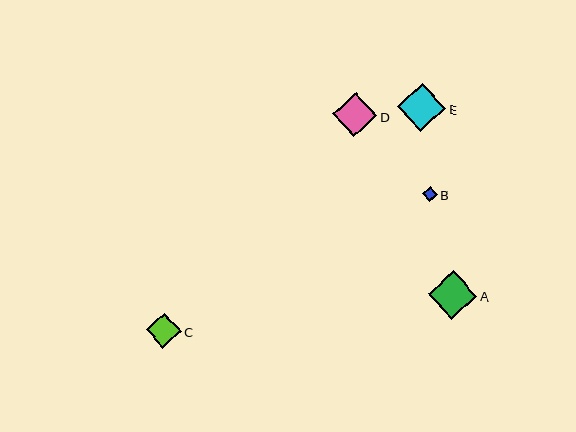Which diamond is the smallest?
Diamond B is the smallest with a size of approximately 15 pixels.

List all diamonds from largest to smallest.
From largest to smallest: E, A, D, C, B.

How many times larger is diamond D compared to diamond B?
Diamond D is approximately 2.9 times the size of diamond B.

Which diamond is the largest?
Diamond E is the largest with a size of approximately 49 pixels.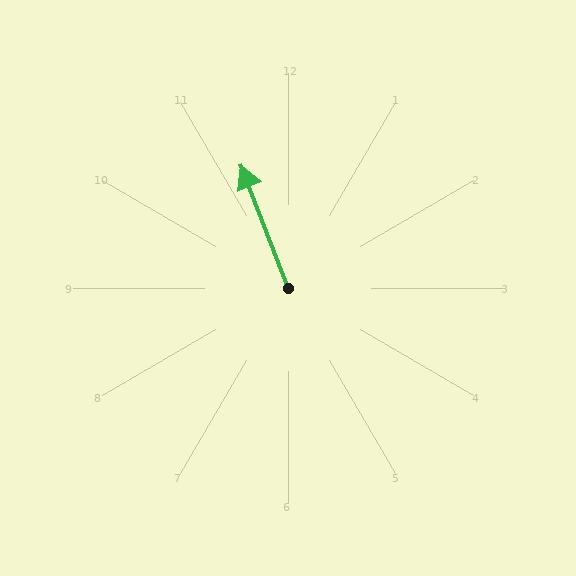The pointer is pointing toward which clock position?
Roughly 11 o'clock.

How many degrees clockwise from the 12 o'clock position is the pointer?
Approximately 339 degrees.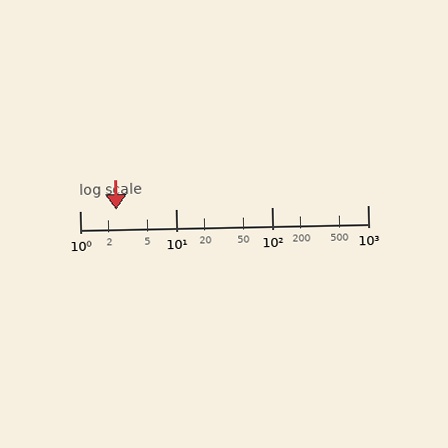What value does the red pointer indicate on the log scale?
The pointer indicates approximately 2.4.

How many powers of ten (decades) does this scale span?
The scale spans 3 decades, from 1 to 1000.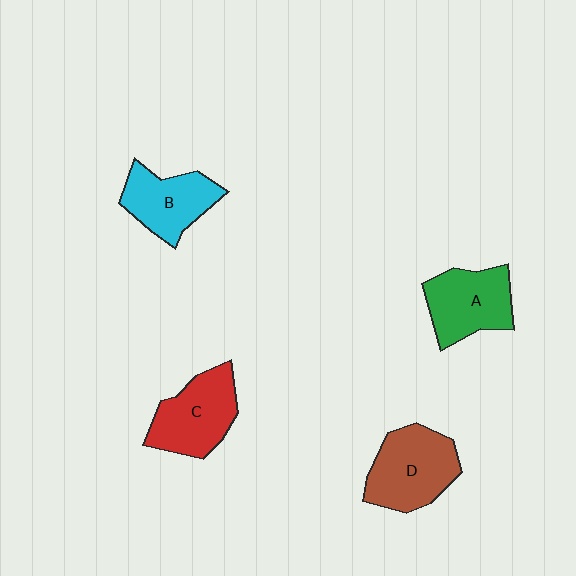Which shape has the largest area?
Shape D (brown).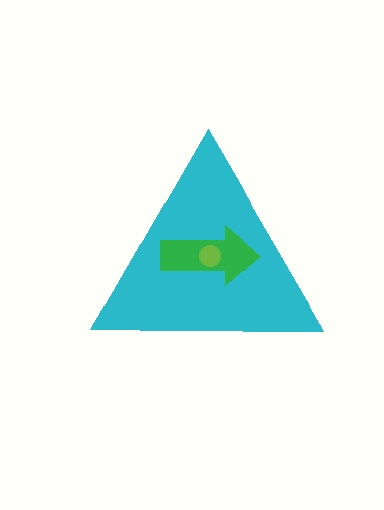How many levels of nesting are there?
3.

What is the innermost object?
The lime circle.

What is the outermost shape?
The cyan triangle.